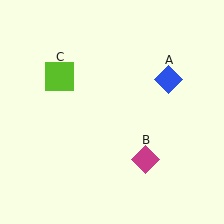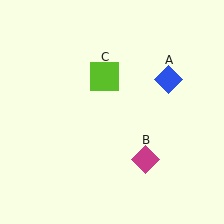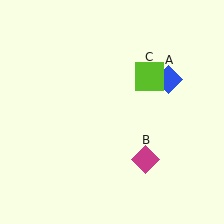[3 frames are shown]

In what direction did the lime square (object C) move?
The lime square (object C) moved right.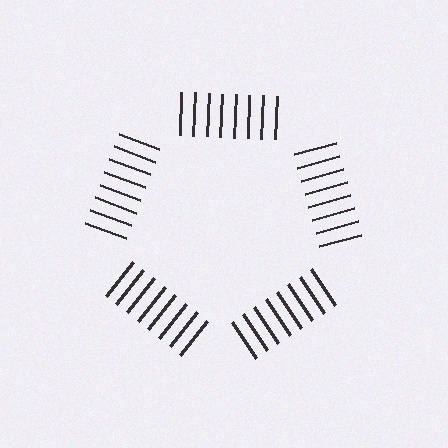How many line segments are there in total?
40 — 8 along each of the 5 edges.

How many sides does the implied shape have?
5 sides — the line-ends trace a pentagon.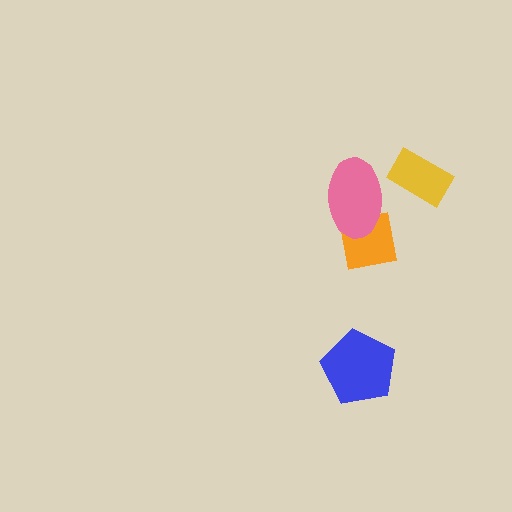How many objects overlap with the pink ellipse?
1 object overlaps with the pink ellipse.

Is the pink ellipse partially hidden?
No, no other shape covers it.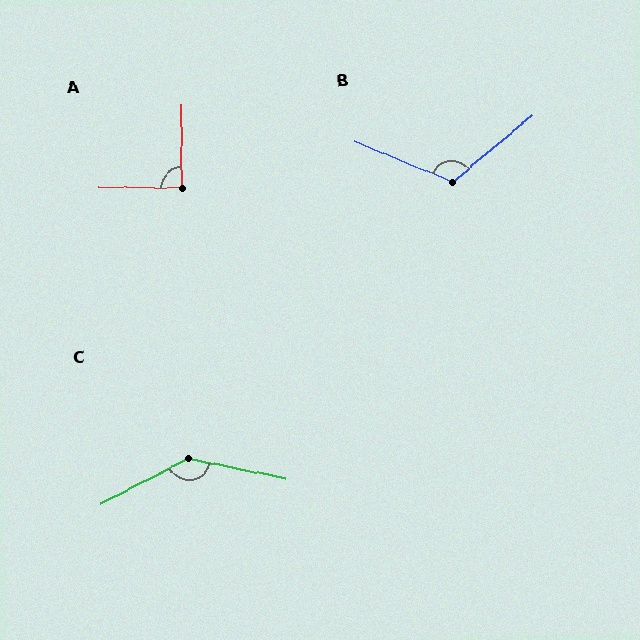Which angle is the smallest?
A, at approximately 89 degrees.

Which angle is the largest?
C, at approximately 141 degrees.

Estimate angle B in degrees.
Approximately 118 degrees.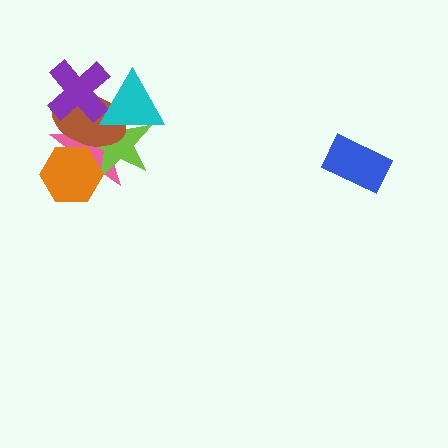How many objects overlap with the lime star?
4 objects overlap with the lime star.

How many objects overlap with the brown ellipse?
5 objects overlap with the brown ellipse.